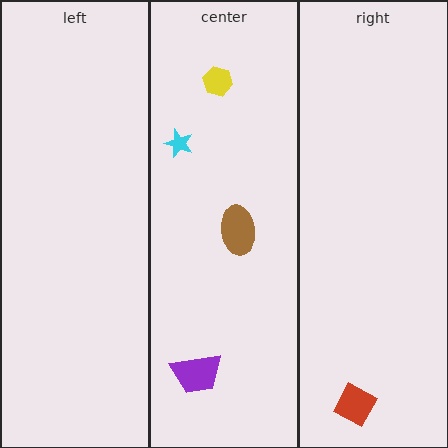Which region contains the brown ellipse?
The center region.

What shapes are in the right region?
The red diamond.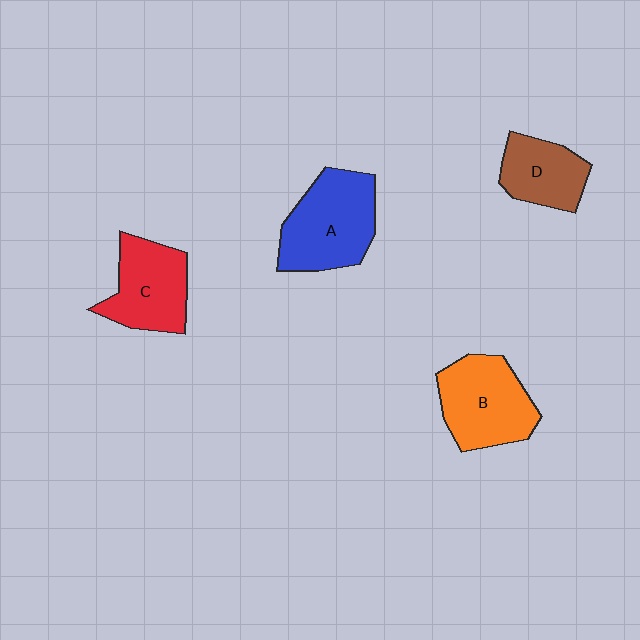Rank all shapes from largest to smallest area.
From largest to smallest: A (blue), B (orange), C (red), D (brown).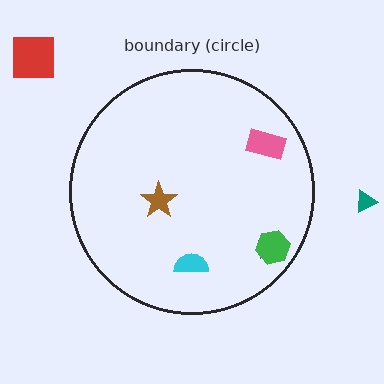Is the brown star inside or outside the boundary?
Inside.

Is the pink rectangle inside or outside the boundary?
Inside.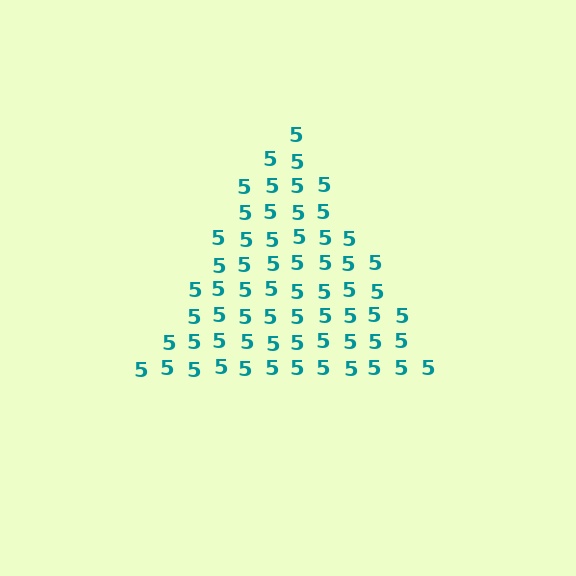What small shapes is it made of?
It is made of small digit 5's.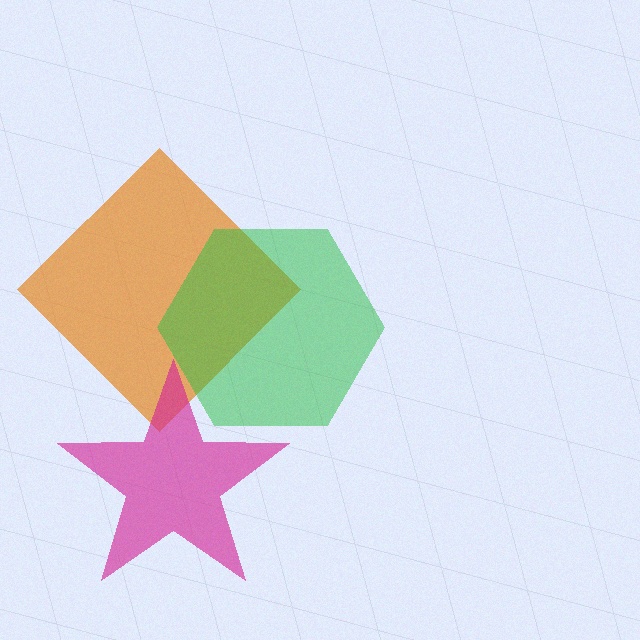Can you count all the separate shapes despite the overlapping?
Yes, there are 3 separate shapes.